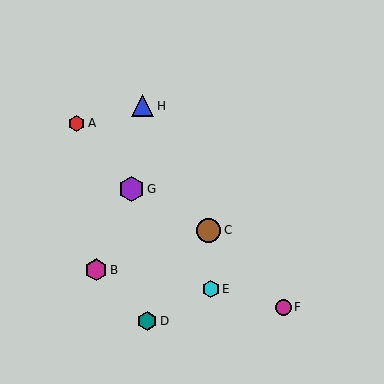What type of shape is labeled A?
Shape A is a red hexagon.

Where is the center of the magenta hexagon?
The center of the magenta hexagon is at (96, 270).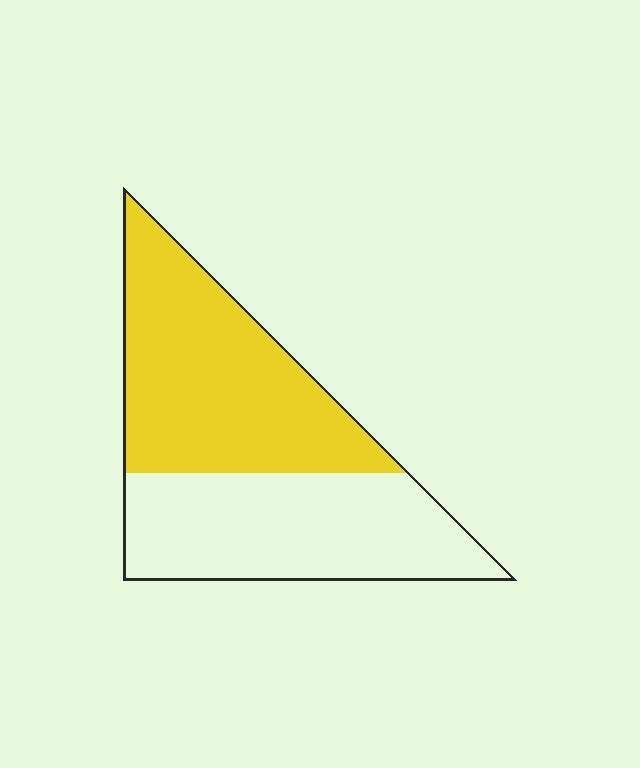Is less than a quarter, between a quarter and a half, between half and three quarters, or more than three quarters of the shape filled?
Between half and three quarters.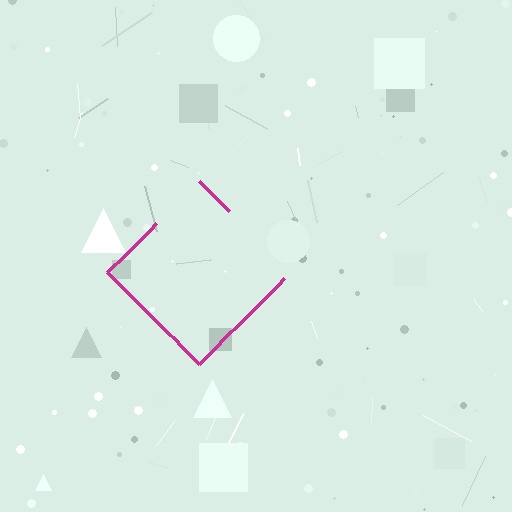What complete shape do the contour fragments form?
The contour fragments form a diamond.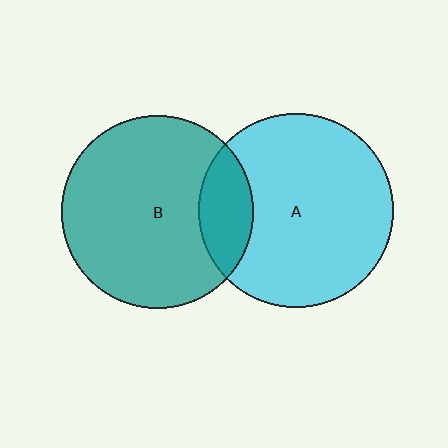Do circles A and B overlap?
Yes.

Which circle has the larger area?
Circle A (cyan).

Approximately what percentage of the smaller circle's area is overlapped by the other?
Approximately 20%.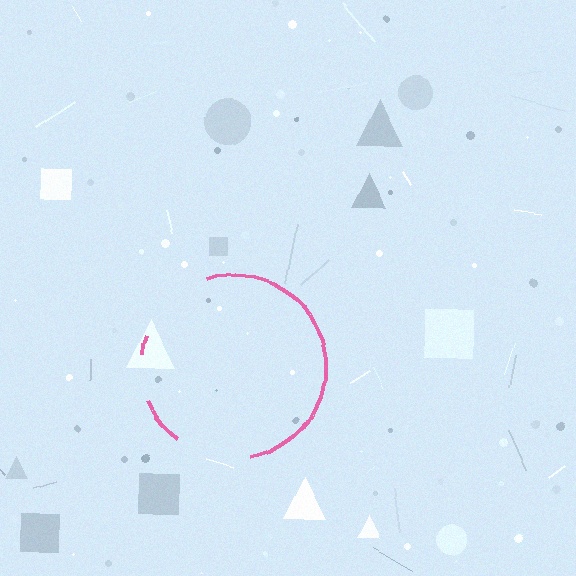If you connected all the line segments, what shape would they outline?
They would outline a circle.